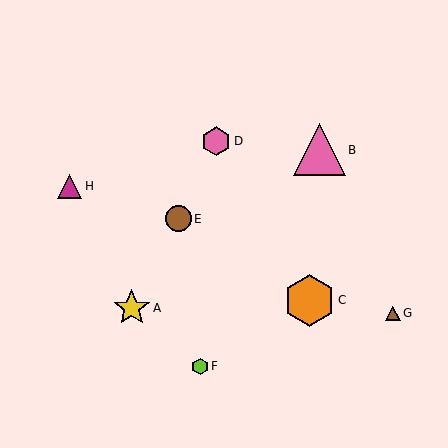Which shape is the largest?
The pink triangle (labeled B) is the largest.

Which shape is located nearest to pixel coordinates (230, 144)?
The pink hexagon (labeled D) at (216, 141) is nearest to that location.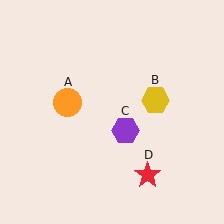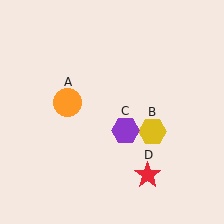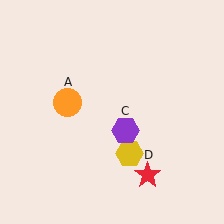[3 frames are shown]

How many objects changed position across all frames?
1 object changed position: yellow hexagon (object B).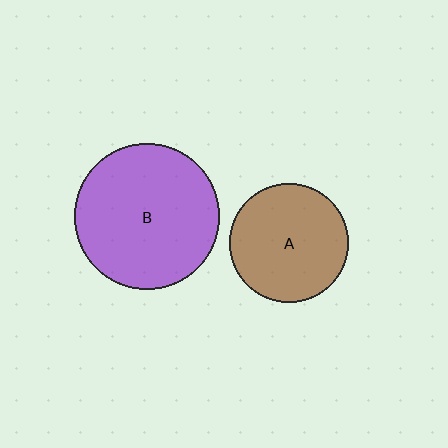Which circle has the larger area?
Circle B (purple).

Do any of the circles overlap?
No, none of the circles overlap.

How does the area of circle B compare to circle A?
Approximately 1.5 times.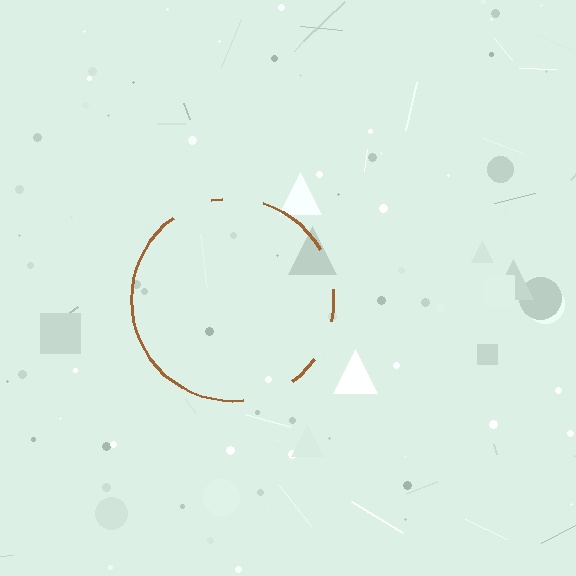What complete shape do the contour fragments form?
The contour fragments form a circle.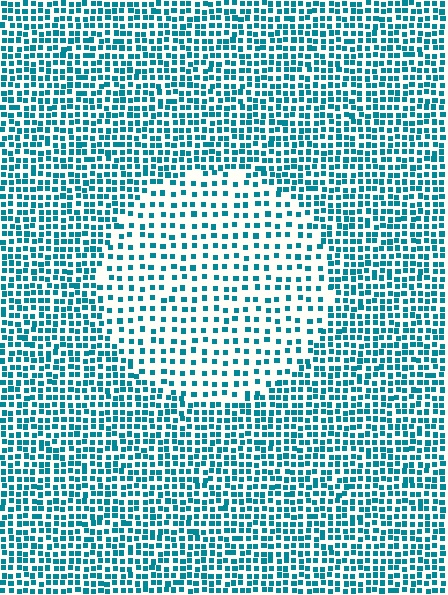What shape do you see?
I see a circle.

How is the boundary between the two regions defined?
The boundary is defined by a change in element density (approximately 2.0x ratio). All elements are the same color, size, and shape.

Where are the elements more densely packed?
The elements are more densely packed outside the circle boundary.